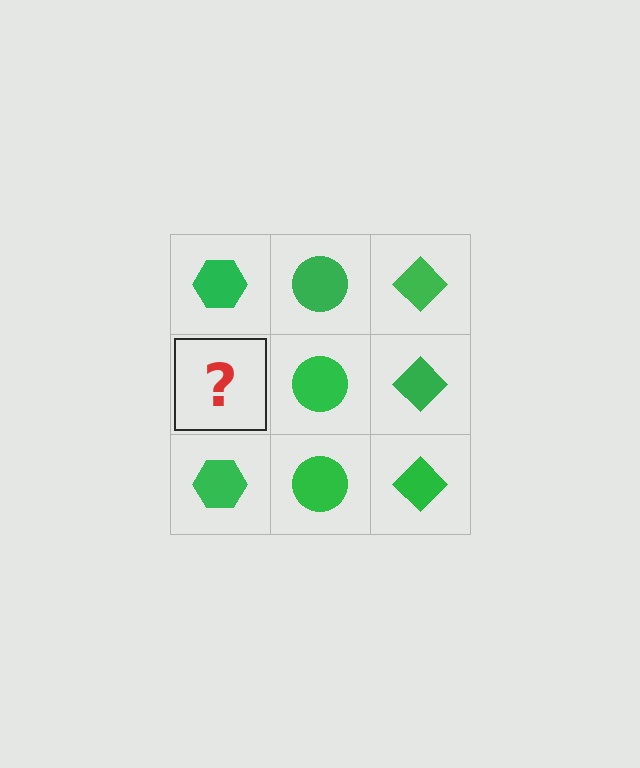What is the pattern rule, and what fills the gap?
The rule is that each column has a consistent shape. The gap should be filled with a green hexagon.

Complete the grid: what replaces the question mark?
The question mark should be replaced with a green hexagon.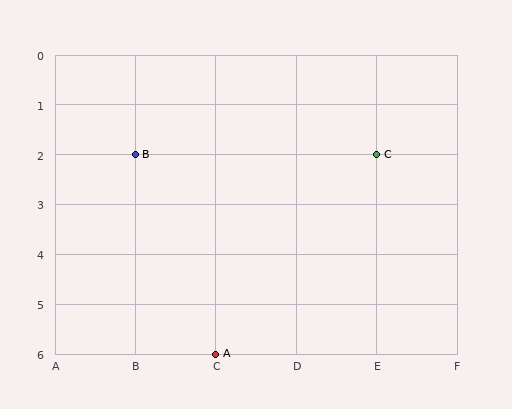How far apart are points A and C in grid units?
Points A and C are 2 columns and 4 rows apart (about 4.5 grid units diagonally).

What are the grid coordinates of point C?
Point C is at grid coordinates (E, 2).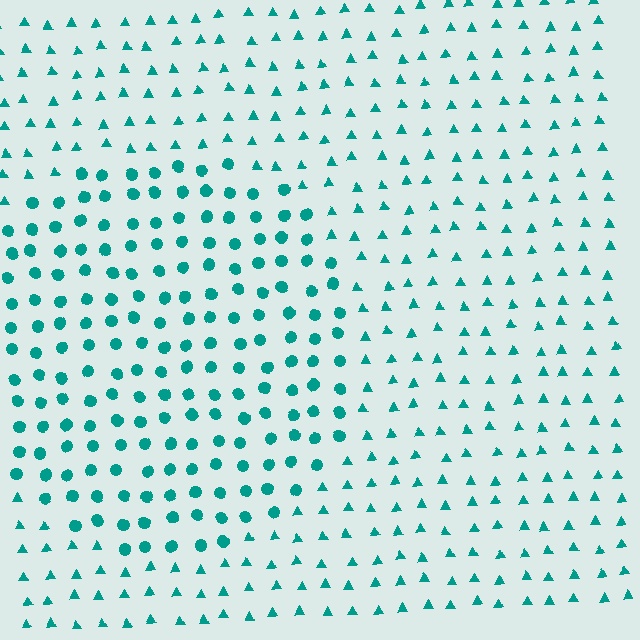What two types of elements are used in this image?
The image uses circles inside the circle region and triangles outside it.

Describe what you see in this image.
The image is filled with small teal elements arranged in a uniform grid. A circle-shaped region contains circles, while the surrounding area contains triangles. The boundary is defined purely by the change in element shape.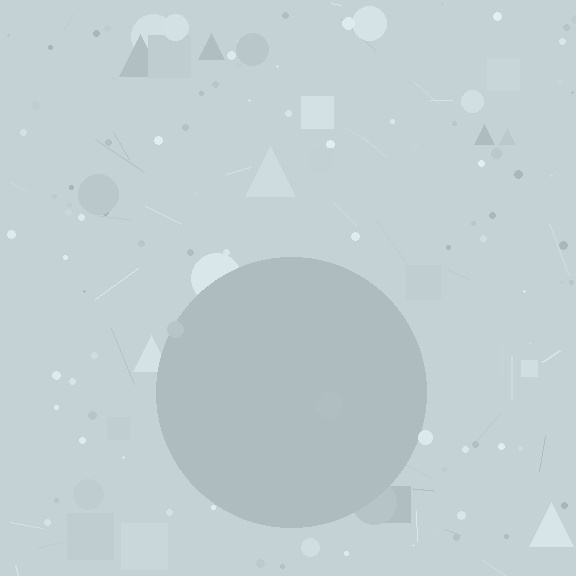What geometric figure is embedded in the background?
A circle is embedded in the background.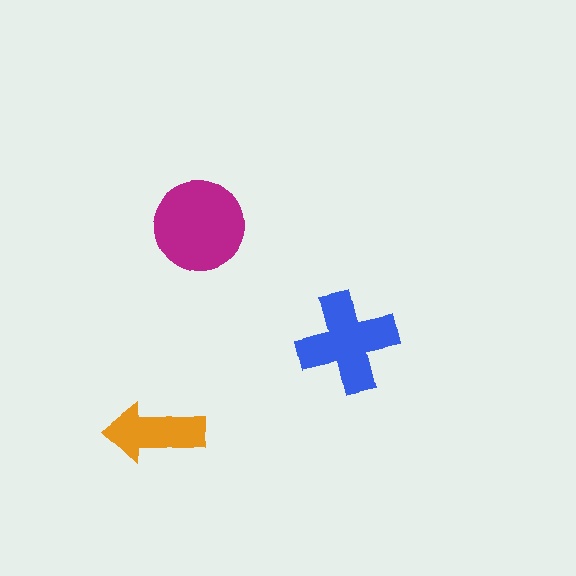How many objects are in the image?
There are 3 objects in the image.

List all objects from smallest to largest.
The orange arrow, the blue cross, the magenta circle.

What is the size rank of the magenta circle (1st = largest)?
1st.